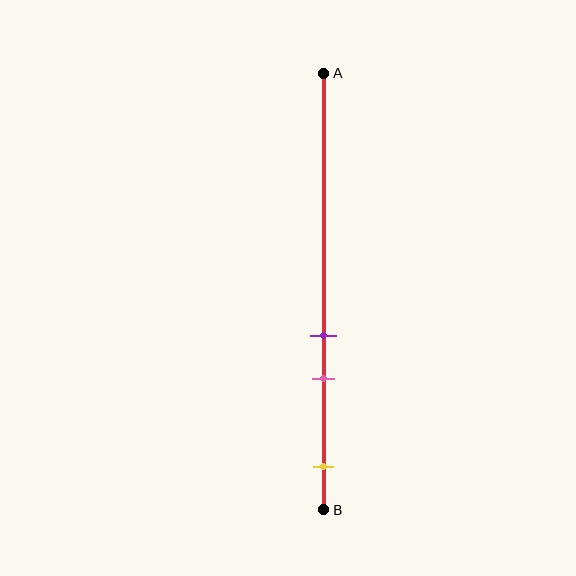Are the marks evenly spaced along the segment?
No, the marks are not evenly spaced.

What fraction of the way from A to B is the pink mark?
The pink mark is approximately 70% (0.7) of the way from A to B.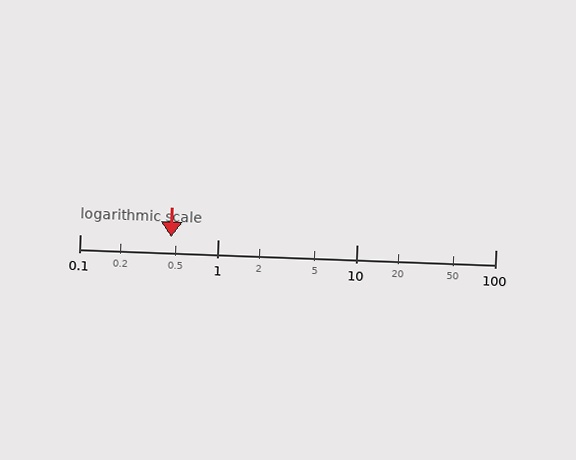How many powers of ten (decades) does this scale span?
The scale spans 3 decades, from 0.1 to 100.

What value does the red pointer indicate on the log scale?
The pointer indicates approximately 0.46.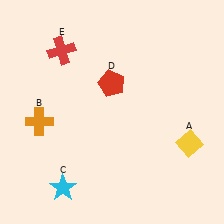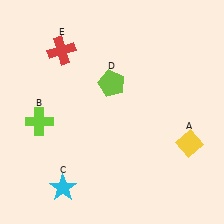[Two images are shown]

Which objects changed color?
B changed from orange to lime. D changed from red to lime.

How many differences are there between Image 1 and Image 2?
There are 2 differences between the two images.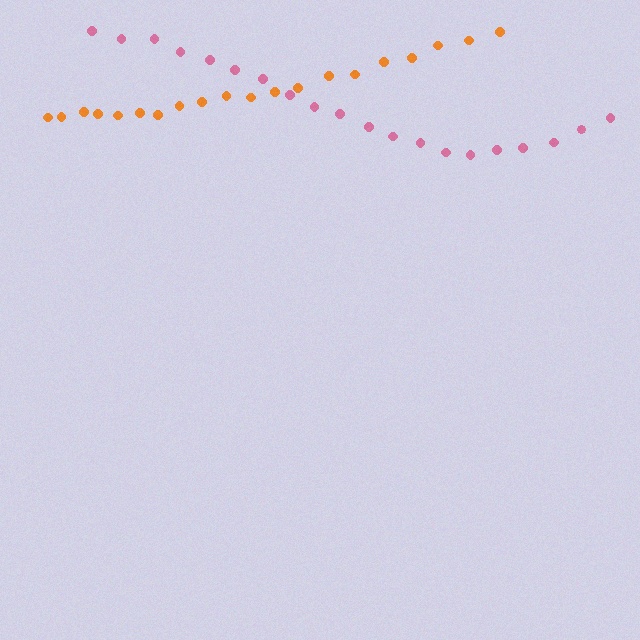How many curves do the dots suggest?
There are 2 distinct paths.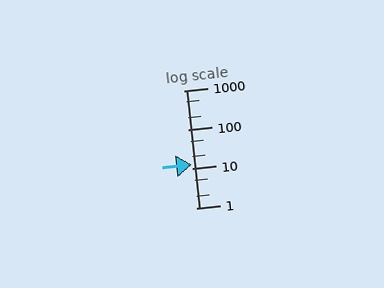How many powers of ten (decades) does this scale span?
The scale spans 3 decades, from 1 to 1000.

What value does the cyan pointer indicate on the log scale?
The pointer indicates approximately 13.